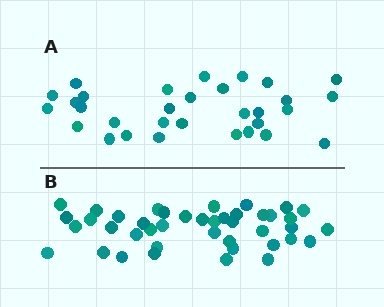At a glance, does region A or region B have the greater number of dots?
Region B (the bottom region) has more dots.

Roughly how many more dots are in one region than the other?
Region B has roughly 12 or so more dots than region A.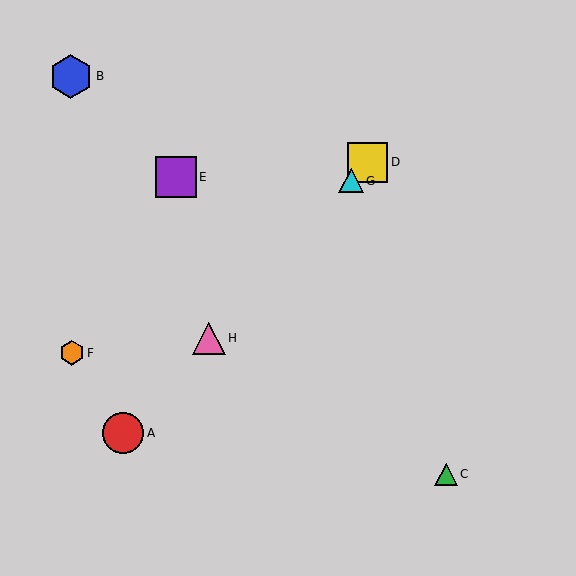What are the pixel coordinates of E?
Object E is at (176, 177).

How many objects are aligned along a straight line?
4 objects (A, D, G, H) are aligned along a straight line.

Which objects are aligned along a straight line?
Objects A, D, G, H are aligned along a straight line.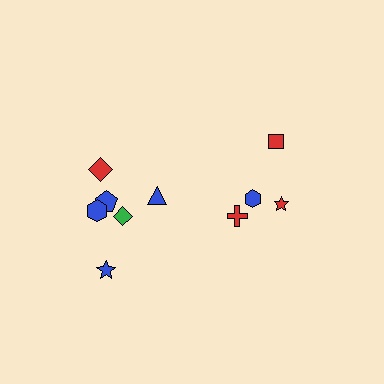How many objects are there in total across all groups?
There are 10 objects.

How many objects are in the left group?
There are 6 objects.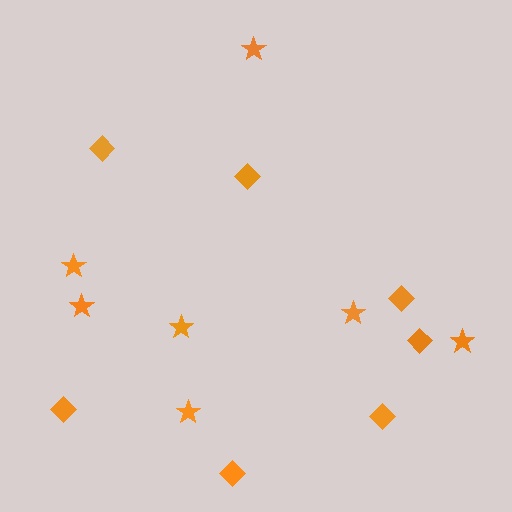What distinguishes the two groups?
There are 2 groups: one group of diamonds (7) and one group of stars (7).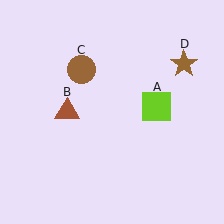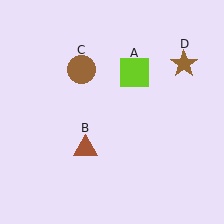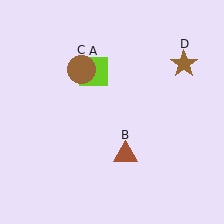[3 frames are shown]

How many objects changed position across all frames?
2 objects changed position: lime square (object A), brown triangle (object B).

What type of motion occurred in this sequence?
The lime square (object A), brown triangle (object B) rotated counterclockwise around the center of the scene.